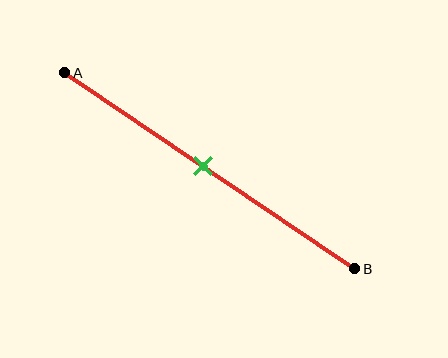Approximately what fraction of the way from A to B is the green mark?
The green mark is approximately 50% of the way from A to B.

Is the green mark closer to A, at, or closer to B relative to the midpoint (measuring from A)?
The green mark is approximately at the midpoint of segment AB.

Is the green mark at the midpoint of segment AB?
Yes, the mark is approximately at the midpoint.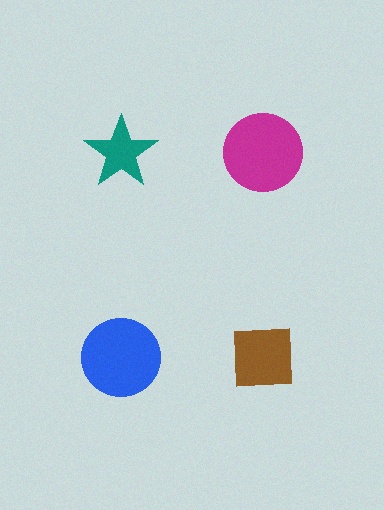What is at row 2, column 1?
A blue circle.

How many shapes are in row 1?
2 shapes.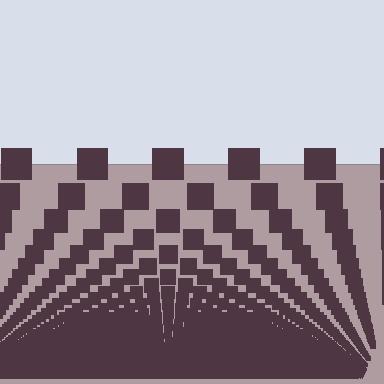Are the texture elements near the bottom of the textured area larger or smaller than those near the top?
Smaller. The gradient is inverted — elements near the bottom are smaller and denser.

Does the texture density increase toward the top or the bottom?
Density increases toward the bottom.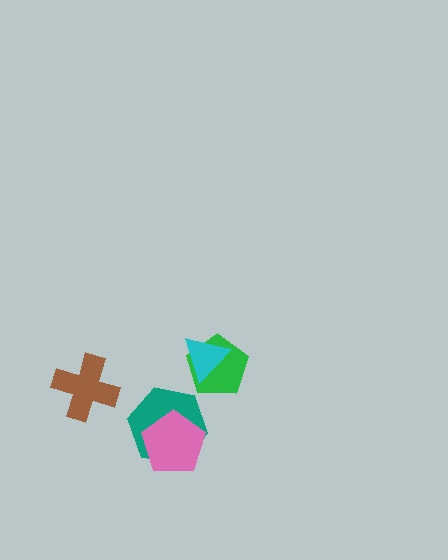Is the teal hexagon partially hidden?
Yes, it is partially covered by another shape.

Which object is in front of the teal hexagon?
The pink pentagon is in front of the teal hexagon.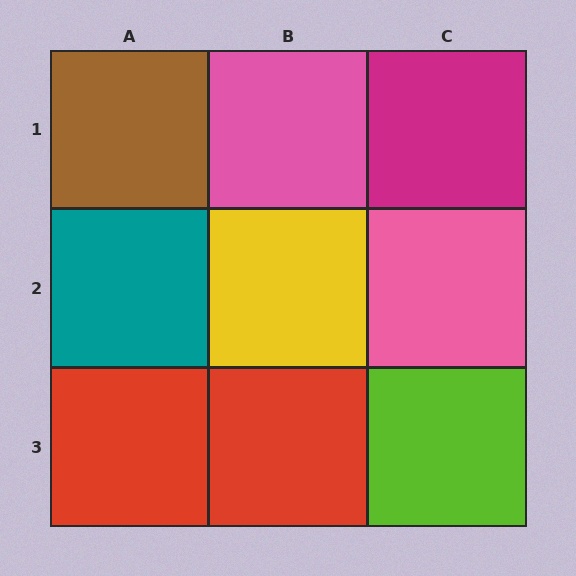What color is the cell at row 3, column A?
Red.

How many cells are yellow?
1 cell is yellow.